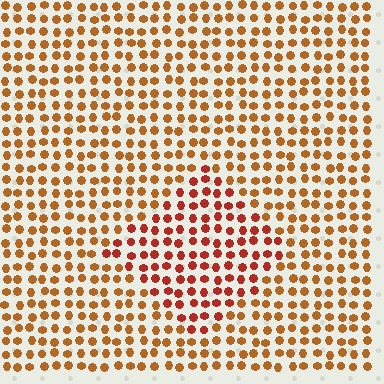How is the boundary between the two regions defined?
The boundary is defined purely by a slight shift in hue (about 26 degrees). Spacing, size, and orientation are identical on both sides.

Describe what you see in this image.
The image is filled with small brown elements in a uniform arrangement. A diamond-shaped region is visible where the elements are tinted to a slightly different hue, forming a subtle color boundary.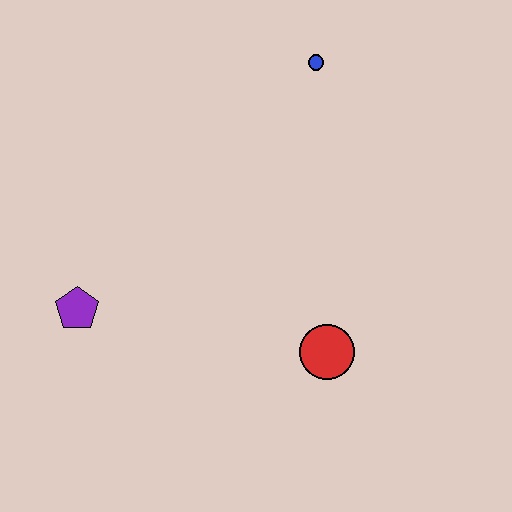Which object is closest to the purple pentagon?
The red circle is closest to the purple pentagon.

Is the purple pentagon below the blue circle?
Yes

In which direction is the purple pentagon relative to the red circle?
The purple pentagon is to the left of the red circle.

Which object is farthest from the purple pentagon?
The blue circle is farthest from the purple pentagon.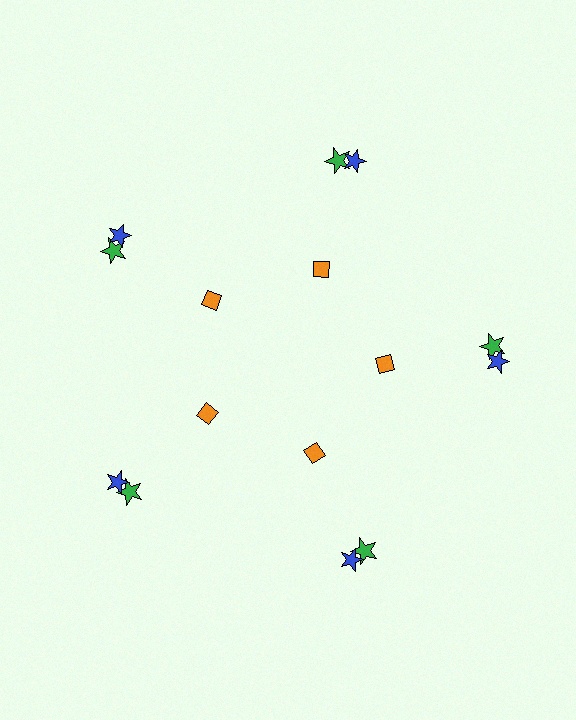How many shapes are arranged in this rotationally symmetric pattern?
There are 15 shapes, arranged in 5 groups of 3.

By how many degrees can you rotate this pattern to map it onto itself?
The pattern maps onto itself every 72 degrees of rotation.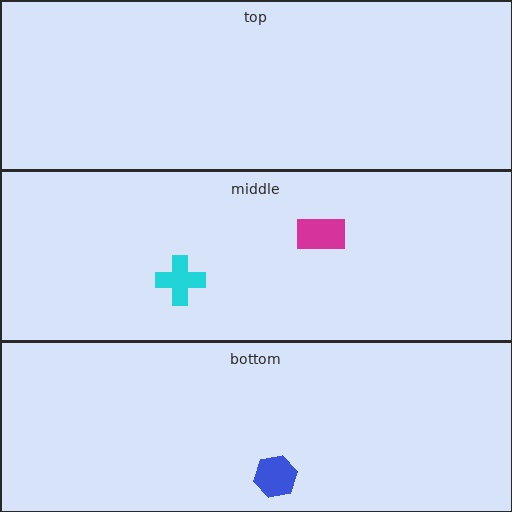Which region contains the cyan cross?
The middle region.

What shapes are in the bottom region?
The blue hexagon.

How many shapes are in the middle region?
2.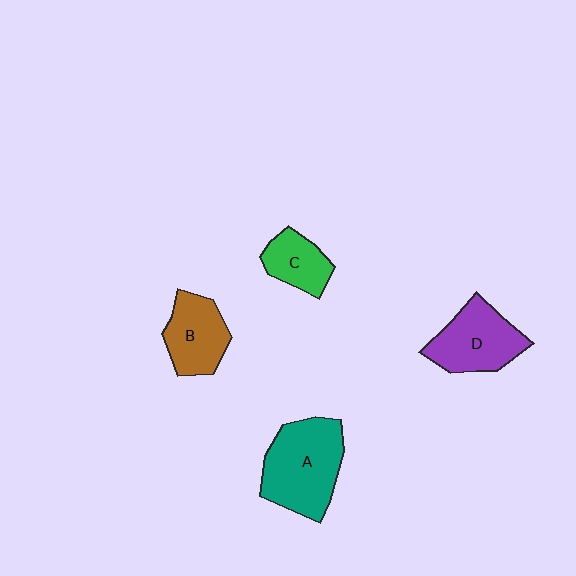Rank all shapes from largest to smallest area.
From largest to smallest: A (teal), D (purple), B (brown), C (green).